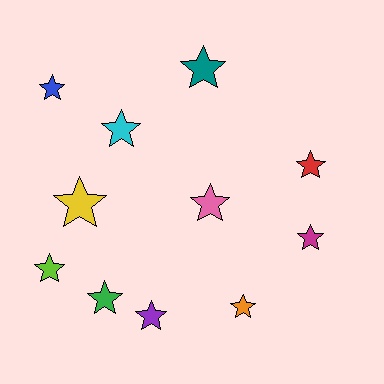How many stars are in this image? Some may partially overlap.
There are 11 stars.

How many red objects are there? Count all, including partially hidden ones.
There is 1 red object.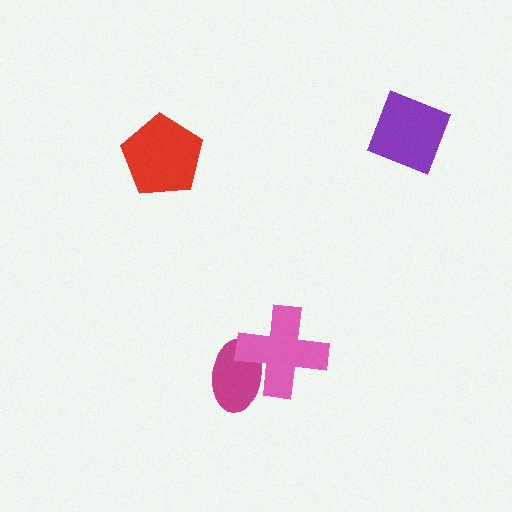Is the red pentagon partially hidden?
No, no other shape covers it.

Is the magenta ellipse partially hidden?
Yes, it is partially covered by another shape.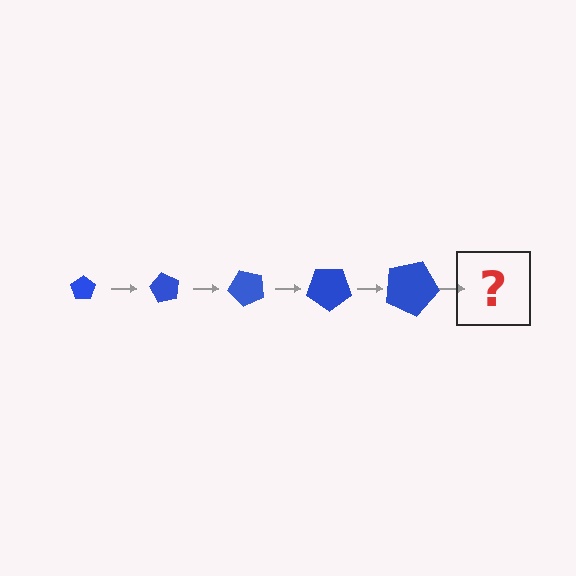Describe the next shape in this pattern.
It should be a pentagon, larger than the previous one and rotated 300 degrees from the start.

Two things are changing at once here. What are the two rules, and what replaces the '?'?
The two rules are that the pentagon grows larger each step and it rotates 60 degrees each step. The '?' should be a pentagon, larger than the previous one and rotated 300 degrees from the start.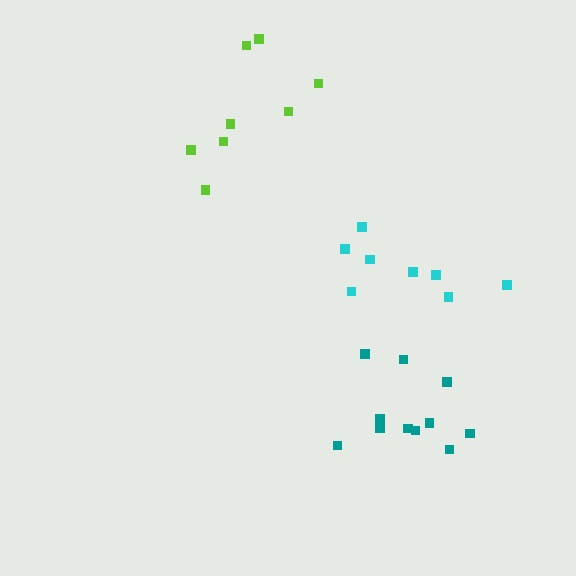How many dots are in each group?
Group 1: 8 dots, Group 2: 8 dots, Group 3: 11 dots (27 total).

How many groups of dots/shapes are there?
There are 3 groups.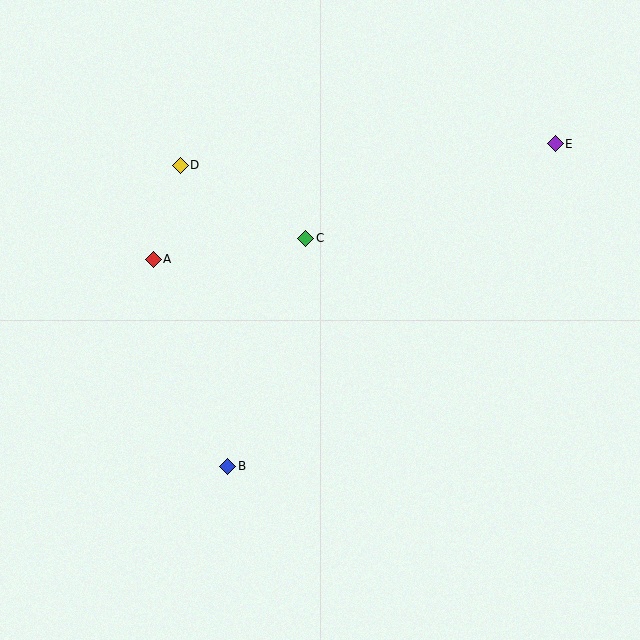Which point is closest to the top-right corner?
Point E is closest to the top-right corner.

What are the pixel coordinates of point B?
Point B is at (228, 466).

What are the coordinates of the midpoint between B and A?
The midpoint between B and A is at (191, 363).